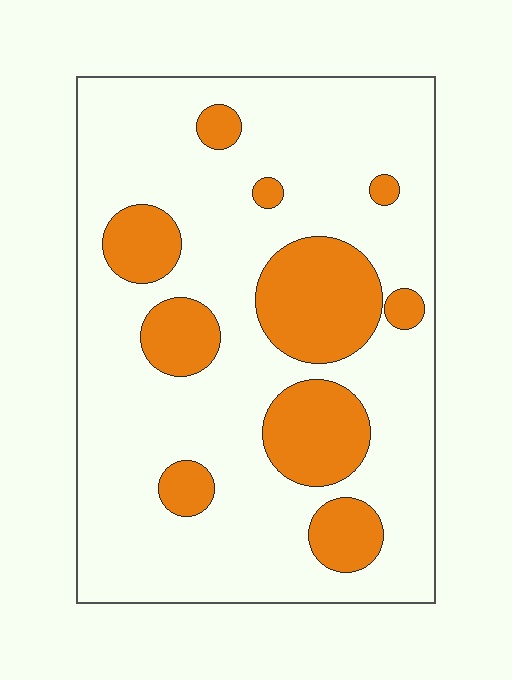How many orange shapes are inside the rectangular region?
10.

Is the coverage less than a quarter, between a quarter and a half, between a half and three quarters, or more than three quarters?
Less than a quarter.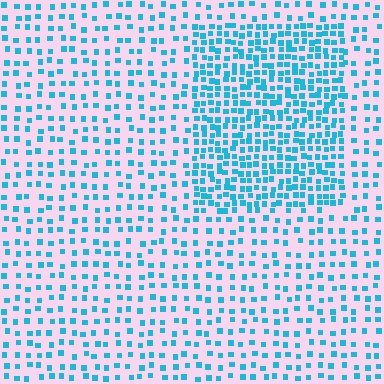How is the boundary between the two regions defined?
The boundary is defined by a change in element density (approximately 2.2x ratio). All elements are the same color, size, and shape.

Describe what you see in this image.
The image contains small cyan elements arranged at two different densities. A rectangle-shaped region is visible where the elements are more densely packed than the surrounding area.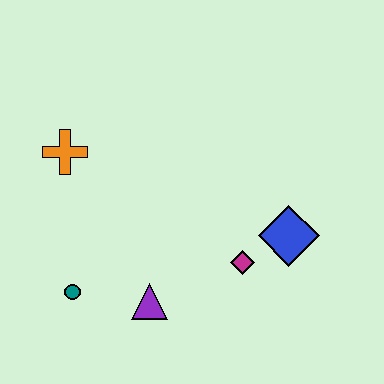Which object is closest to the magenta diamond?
The blue diamond is closest to the magenta diamond.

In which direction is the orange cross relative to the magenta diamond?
The orange cross is to the left of the magenta diamond.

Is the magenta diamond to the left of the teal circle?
No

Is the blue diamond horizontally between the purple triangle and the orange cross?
No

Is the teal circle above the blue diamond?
No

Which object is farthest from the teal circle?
The blue diamond is farthest from the teal circle.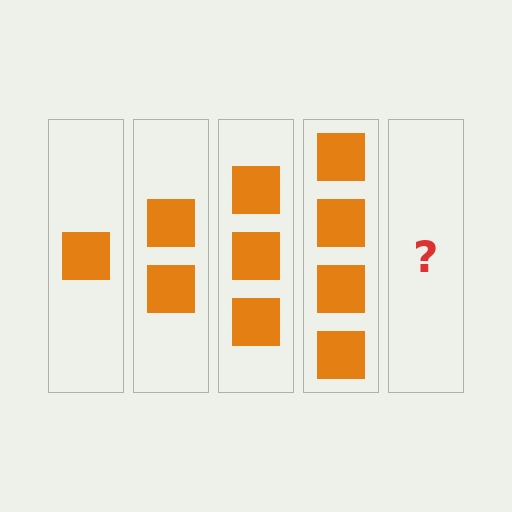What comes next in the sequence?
The next element should be 5 squares.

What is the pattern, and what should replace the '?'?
The pattern is that each step adds one more square. The '?' should be 5 squares.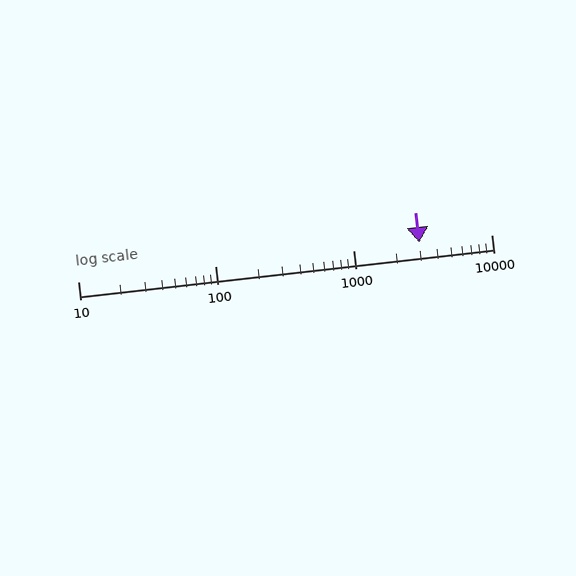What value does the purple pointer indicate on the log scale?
The pointer indicates approximately 3000.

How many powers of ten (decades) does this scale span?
The scale spans 3 decades, from 10 to 10000.